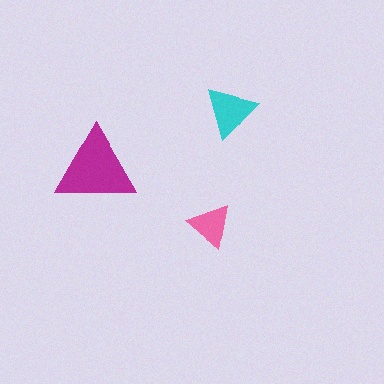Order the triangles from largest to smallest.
the magenta one, the cyan one, the pink one.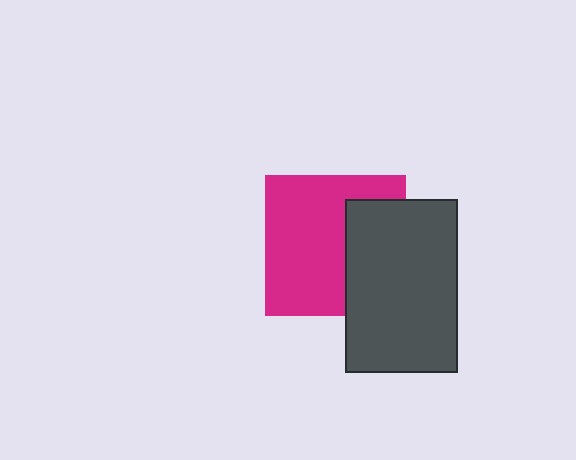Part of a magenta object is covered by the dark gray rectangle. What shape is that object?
It is a square.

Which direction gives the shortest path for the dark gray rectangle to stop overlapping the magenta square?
Moving right gives the shortest separation.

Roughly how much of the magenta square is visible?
About half of it is visible (roughly 64%).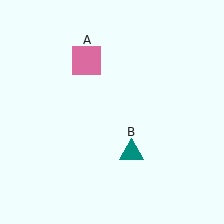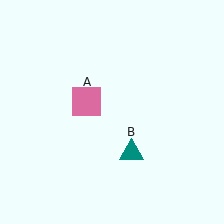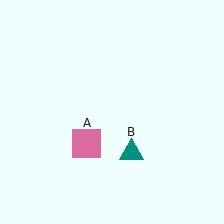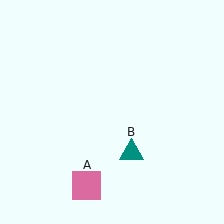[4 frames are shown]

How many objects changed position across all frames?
1 object changed position: pink square (object A).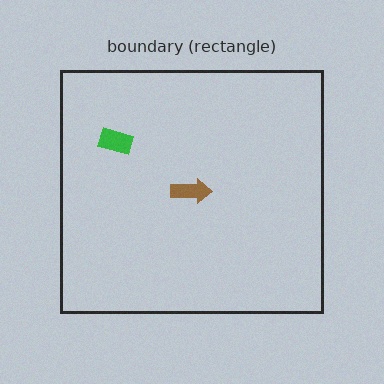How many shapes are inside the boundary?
2 inside, 0 outside.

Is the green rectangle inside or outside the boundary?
Inside.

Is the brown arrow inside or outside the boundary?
Inside.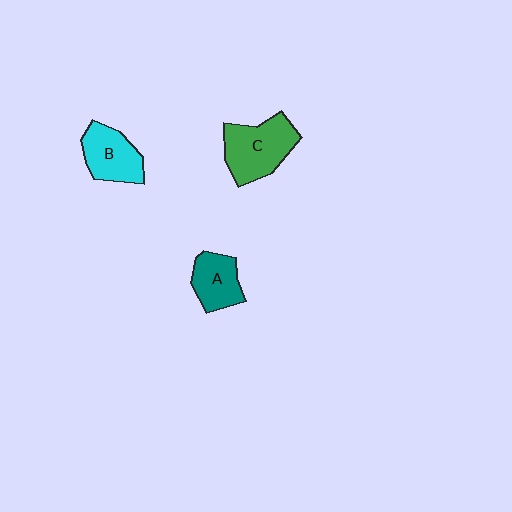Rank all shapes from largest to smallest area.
From largest to smallest: C (green), B (cyan), A (teal).